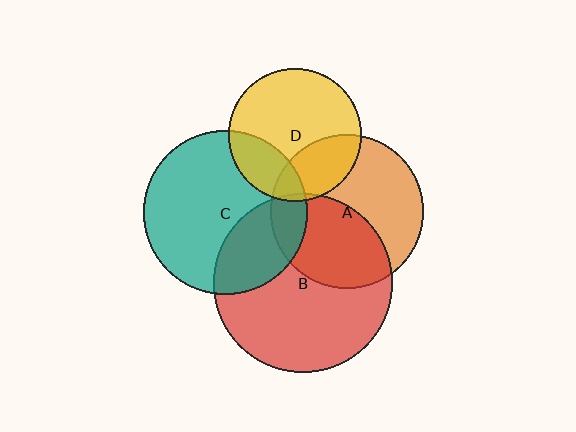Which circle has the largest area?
Circle B (red).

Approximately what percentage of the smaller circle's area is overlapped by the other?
Approximately 15%.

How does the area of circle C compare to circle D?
Approximately 1.5 times.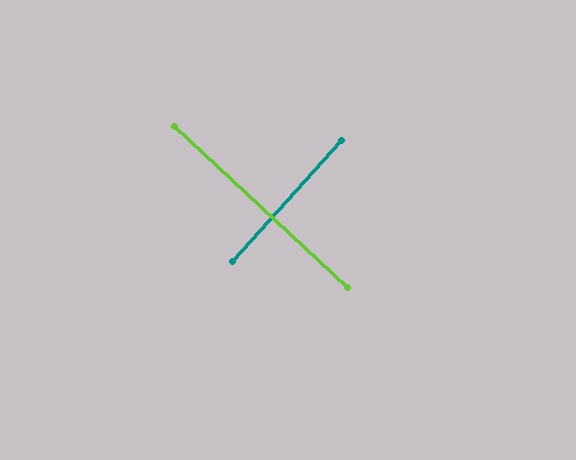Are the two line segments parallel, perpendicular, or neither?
Perpendicular — they meet at approximately 89°.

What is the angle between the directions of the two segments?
Approximately 89 degrees.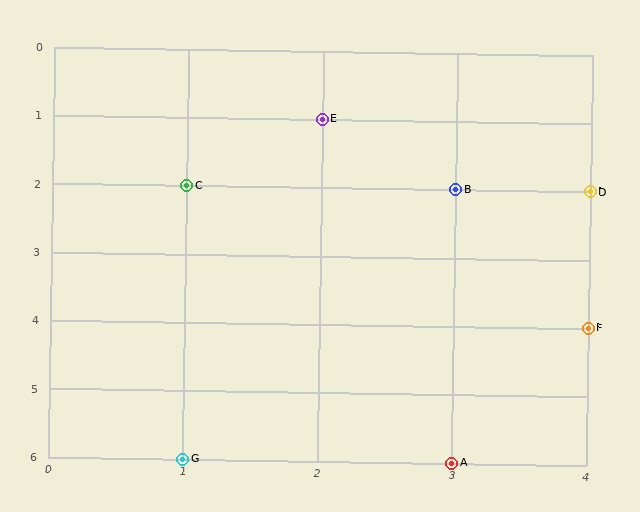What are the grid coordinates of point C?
Point C is at grid coordinates (1, 2).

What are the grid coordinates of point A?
Point A is at grid coordinates (3, 6).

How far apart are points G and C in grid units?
Points G and C are 4 rows apart.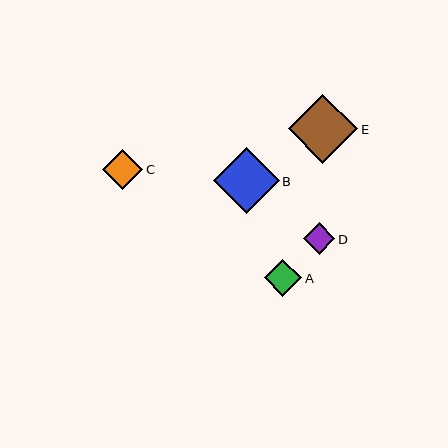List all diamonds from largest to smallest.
From largest to smallest: E, B, C, A, D.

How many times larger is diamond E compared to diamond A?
Diamond E is approximately 1.8 times the size of diamond A.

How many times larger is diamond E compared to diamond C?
Diamond E is approximately 1.7 times the size of diamond C.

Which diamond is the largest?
Diamond E is the largest with a size of approximately 70 pixels.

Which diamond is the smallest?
Diamond D is the smallest with a size of approximately 32 pixels.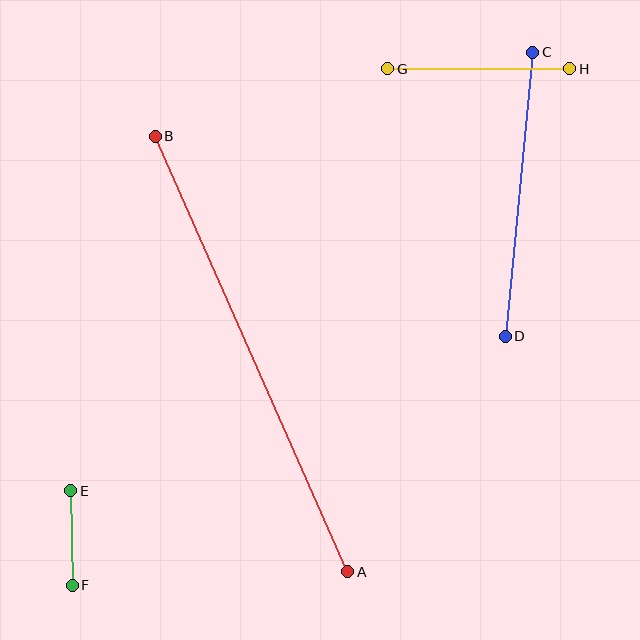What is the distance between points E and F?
The distance is approximately 94 pixels.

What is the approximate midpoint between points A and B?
The midpoint is at approximately (251, 354) pixels.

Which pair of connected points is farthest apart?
Points A and B are farthest apart.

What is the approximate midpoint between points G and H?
The midpoint is at approximately (479, 69) pixels.